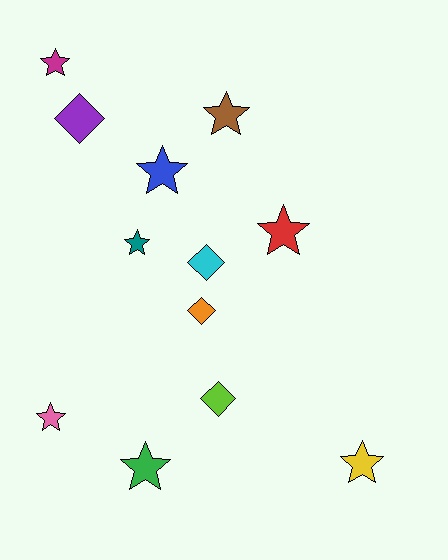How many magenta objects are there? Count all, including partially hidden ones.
There is 1 magenta object.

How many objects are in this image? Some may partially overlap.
There are 12 objects.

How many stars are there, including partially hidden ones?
There are 8 stars.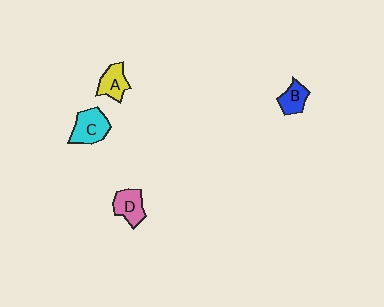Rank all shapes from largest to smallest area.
From largest to smallest: C (cyan), D (pink), A (yellow), B (blue).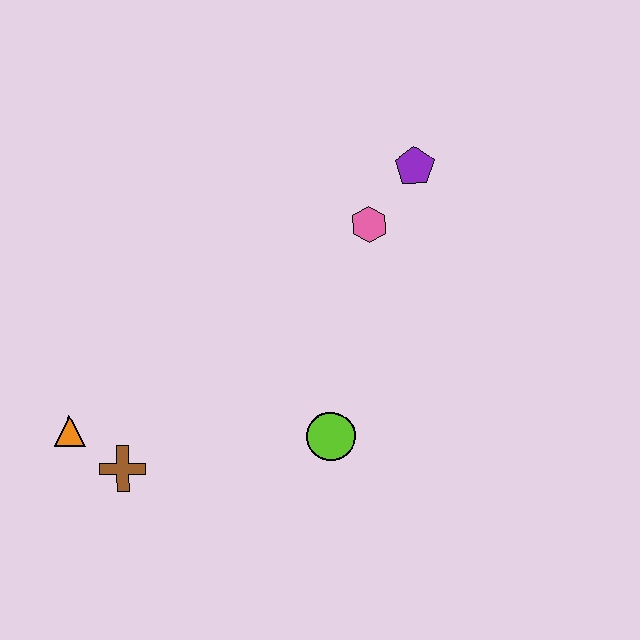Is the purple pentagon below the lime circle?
No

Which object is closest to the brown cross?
The orange triangle is closest to the brown cross.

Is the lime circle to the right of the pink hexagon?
No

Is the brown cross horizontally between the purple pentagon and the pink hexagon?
No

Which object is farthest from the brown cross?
The purple pentagon is farthest from the brown cross.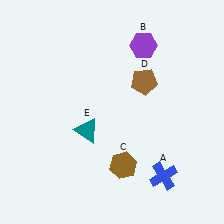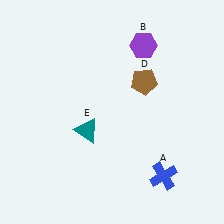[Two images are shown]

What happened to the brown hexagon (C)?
The brown hexagon (C) was removed in Image 2. It was in the bottom-right area of Image 1.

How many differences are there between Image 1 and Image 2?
There is 1 difference between the two images.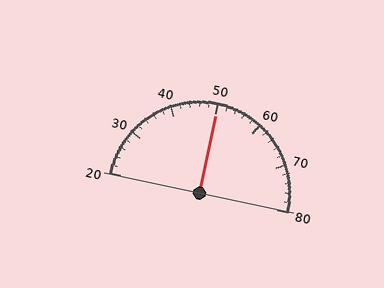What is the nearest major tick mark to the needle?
The nearest major tick mark is 50.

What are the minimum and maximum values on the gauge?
The gauge ranges from 20 to 80.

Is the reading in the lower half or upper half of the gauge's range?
The reading is in the upper half of the range (20 to 80).